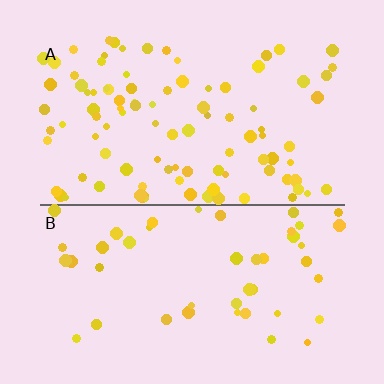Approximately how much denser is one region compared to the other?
Approximately 2.0× — region A over region B.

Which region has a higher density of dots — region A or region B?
A (the top).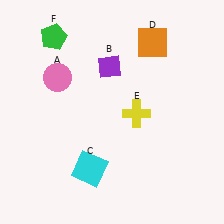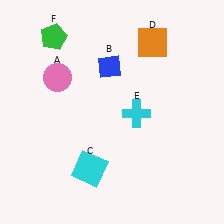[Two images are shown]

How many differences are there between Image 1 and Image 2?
There are 2 differences between the two images.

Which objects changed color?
B changed from purple to blue. E changed from yellow to cyan.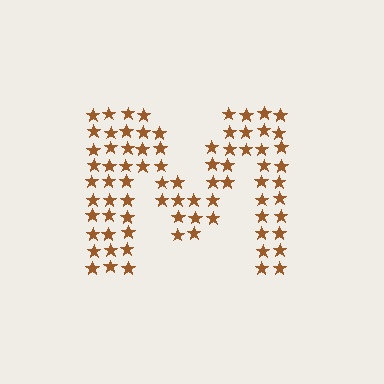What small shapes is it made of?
It is made of small stars.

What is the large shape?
The large shape is the letter M.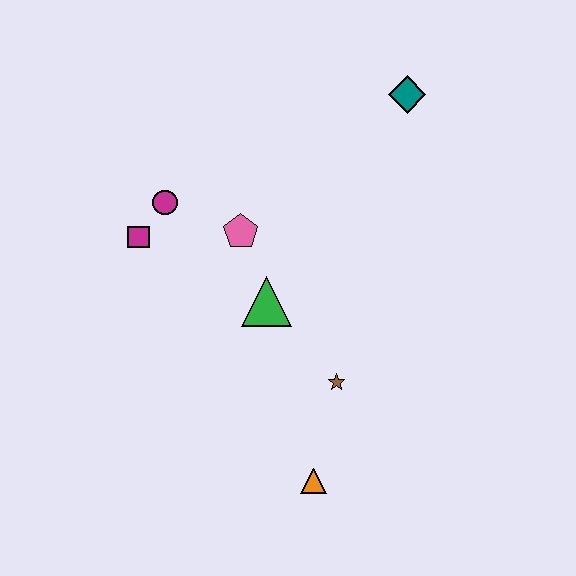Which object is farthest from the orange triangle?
The teal diamond is farthest from the orange triangle.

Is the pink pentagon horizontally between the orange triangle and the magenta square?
Yes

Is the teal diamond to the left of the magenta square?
No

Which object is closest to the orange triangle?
The brown star is closest to the orange triangle.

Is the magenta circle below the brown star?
No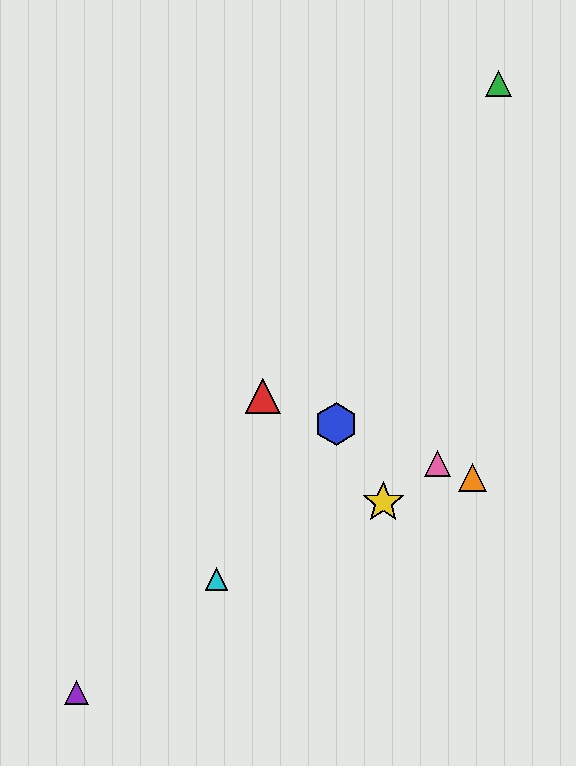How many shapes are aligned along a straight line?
4 shapes (the red triangle, the blue hexagon, the orange triangle, the pink triangle) are aligned along a straight line.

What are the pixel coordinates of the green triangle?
The green triangle is at (499, 84).